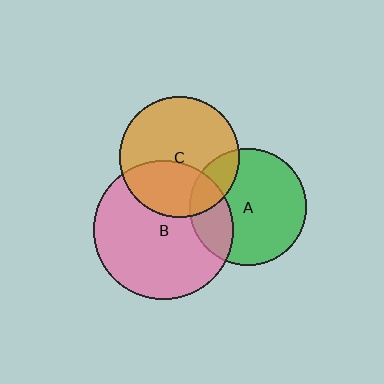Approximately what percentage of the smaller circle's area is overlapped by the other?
Approximately 35%.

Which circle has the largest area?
Circle B (pink).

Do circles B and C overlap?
Yes.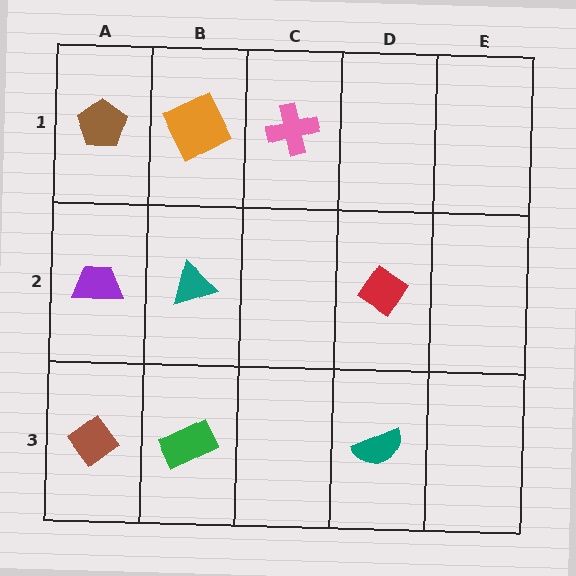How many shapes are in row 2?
3 shapes.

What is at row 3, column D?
A teal semicircle.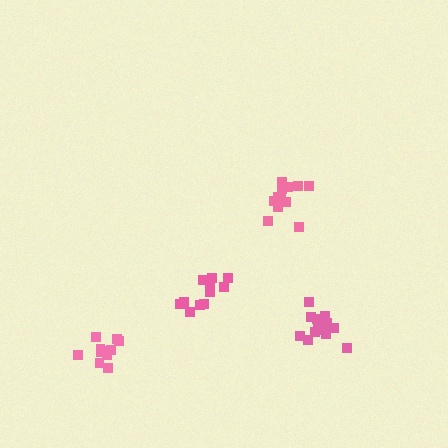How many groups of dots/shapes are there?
There are 4 groups.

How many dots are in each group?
Group 1: 11 dots, Group 2: 11 dots, Group 3: 13 dots, Group 4: 15 dots (50 total).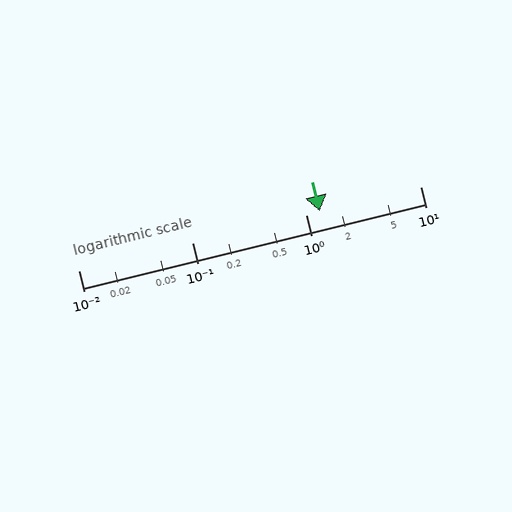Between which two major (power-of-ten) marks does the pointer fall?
The pointer is between 1 and 10.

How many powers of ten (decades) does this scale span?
The scale spans 3 decades, from 0.01 to 10.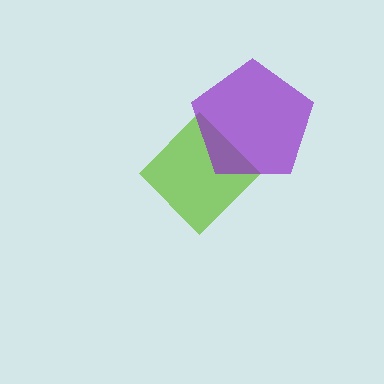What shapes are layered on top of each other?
The layered shapes are: a lime diamond, a purple pentagon.